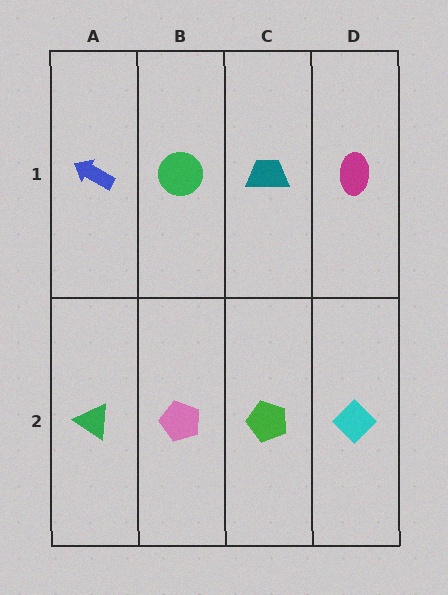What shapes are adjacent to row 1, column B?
A pink pentagon (row 2, column B), a blue arrow (row 1, column A), a teal trapezoid (row 1, column C).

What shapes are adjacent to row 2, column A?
A blue arrow (row 1, column A), a pink pentagon (row 2, column B).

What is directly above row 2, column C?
A teal trapezoid.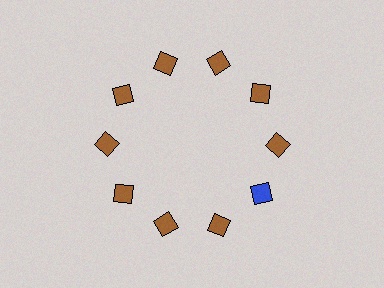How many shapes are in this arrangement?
There are 10 shapes arranged in a ring pattern.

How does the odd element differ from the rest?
It has a different color: blue instead of brown.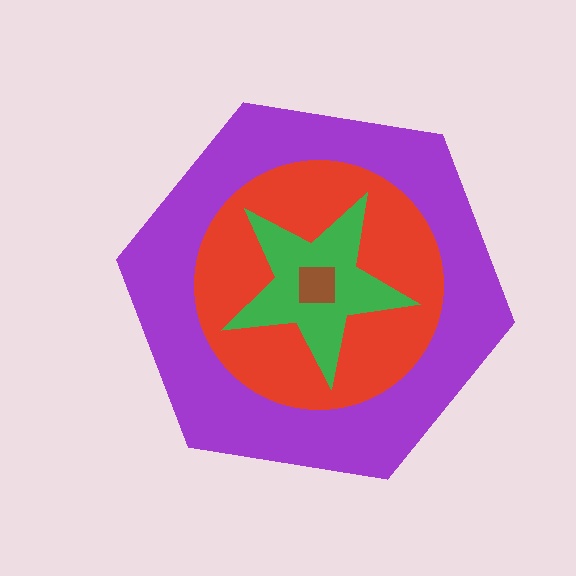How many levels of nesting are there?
4.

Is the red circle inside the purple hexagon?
Yes.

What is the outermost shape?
The purple hexagon.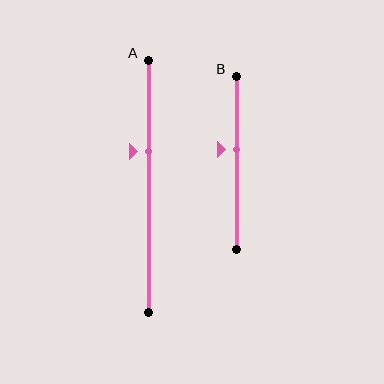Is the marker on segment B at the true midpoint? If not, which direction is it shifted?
No, the marker on segment B is shifted upward by about 7% of the segment length.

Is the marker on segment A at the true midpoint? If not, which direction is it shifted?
No, the marker on segment A is shifted upward by about 14% of the segment length.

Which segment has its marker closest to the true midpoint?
Segment B has its marker closest to the true midpoint.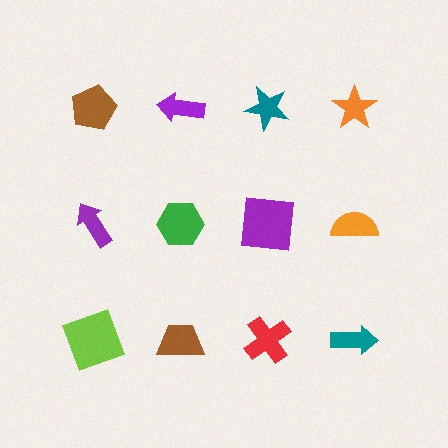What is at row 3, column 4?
A teal arrow.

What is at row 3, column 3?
A red cross.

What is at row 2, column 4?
An orange semicircle.